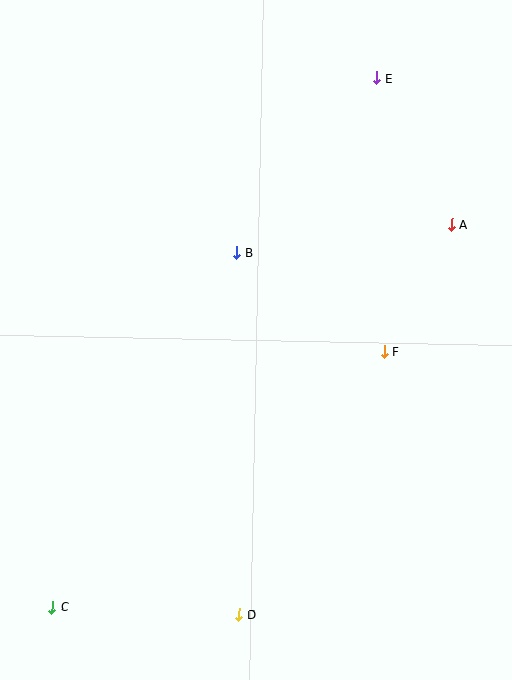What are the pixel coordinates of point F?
Point F is at (384, 351).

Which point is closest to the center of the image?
Point B at (236, 252) is closest to the center.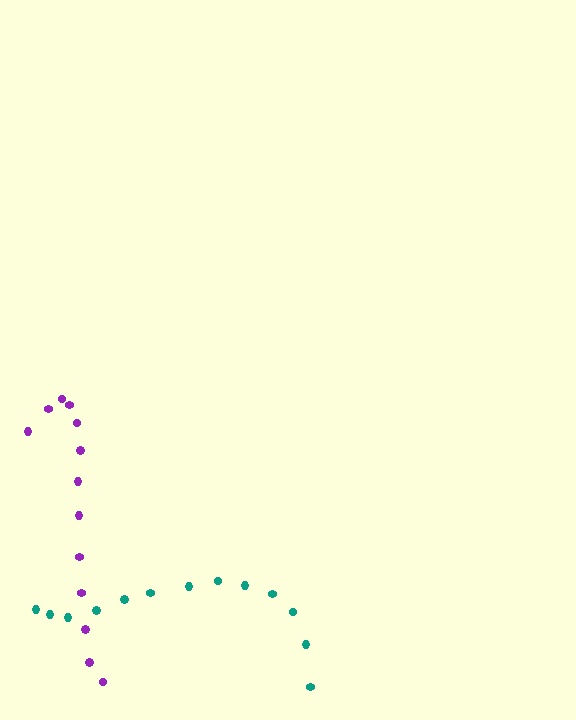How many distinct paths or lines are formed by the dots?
There are 2 distinct paths.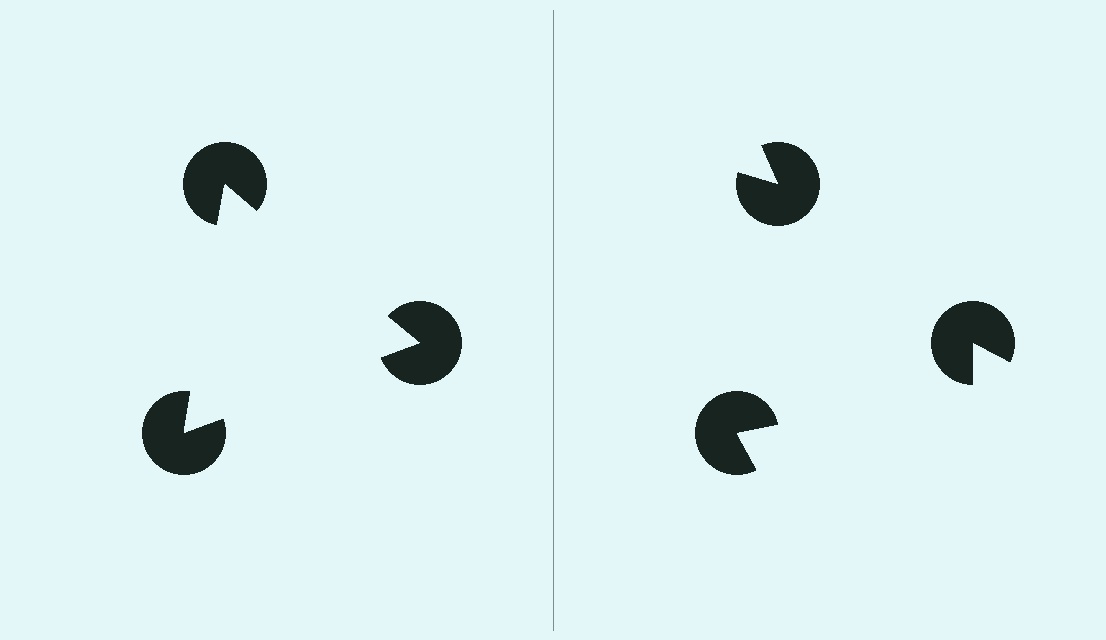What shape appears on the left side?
An illusory triangle.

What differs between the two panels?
The pac-man discs are positioned identically on both sides; only the wedge orientations differ. On the left they align to a triangle; on the right they are misaligned.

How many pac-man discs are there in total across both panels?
6 — 3 on each side.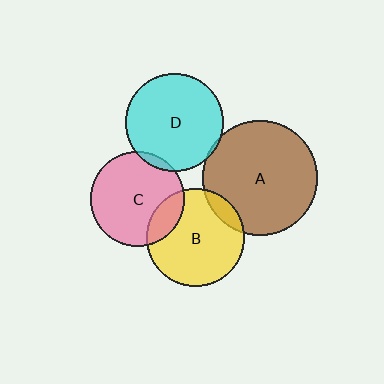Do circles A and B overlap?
Yes.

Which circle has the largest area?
Circle A (brown).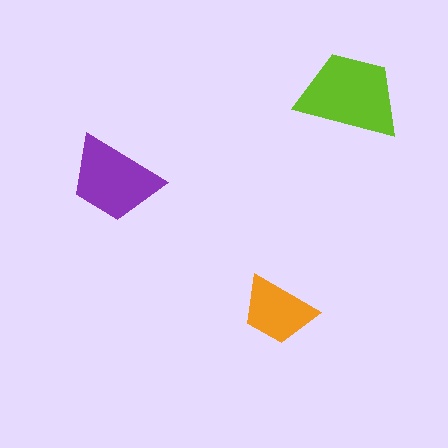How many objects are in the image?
There are 3 objects in the image.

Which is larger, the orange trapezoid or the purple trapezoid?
The purple one.